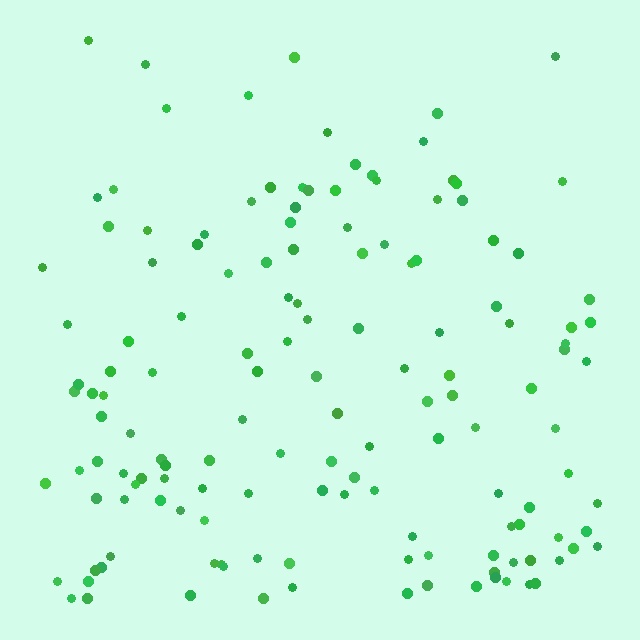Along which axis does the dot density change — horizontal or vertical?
Vertical.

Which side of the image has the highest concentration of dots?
The bottom.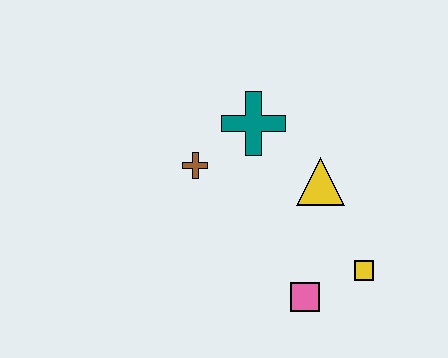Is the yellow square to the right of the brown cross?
Yes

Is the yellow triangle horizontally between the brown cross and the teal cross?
No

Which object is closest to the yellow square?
The pink square is closest to the yellow square.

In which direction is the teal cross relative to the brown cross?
The teal cross is to the right of the brown cross.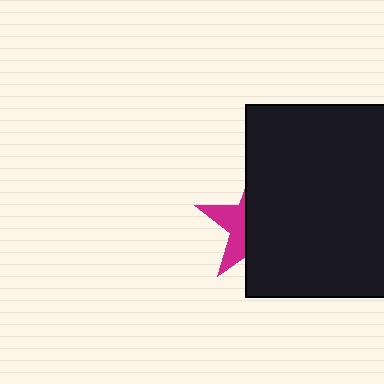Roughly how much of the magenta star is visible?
A small part of it is visible (roughly 35%).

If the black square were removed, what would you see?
You would see the complete magenta star.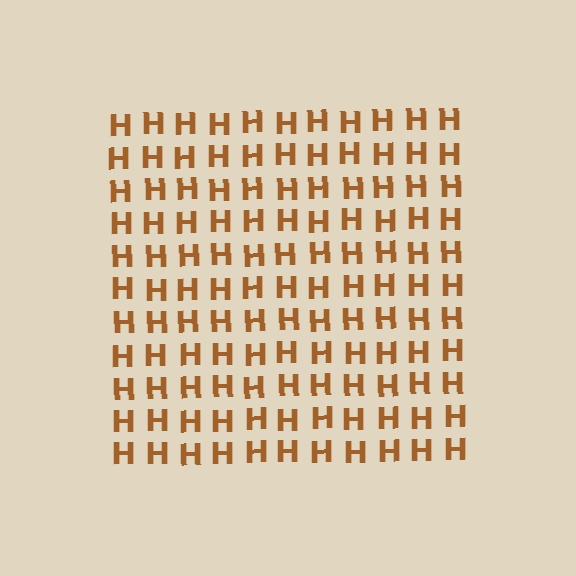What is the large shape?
The large shape is a square.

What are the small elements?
The small elements are letter H's.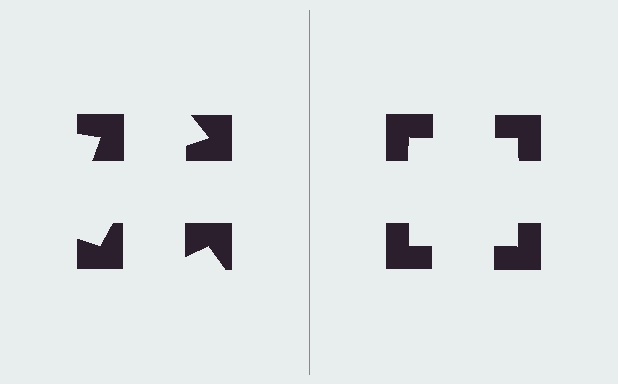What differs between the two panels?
The notched squares are positioned identically on both sides; only the wedge orientations differ. On the right they align to a square; on the left they are misaligned.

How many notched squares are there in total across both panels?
8 — 4 on each side.